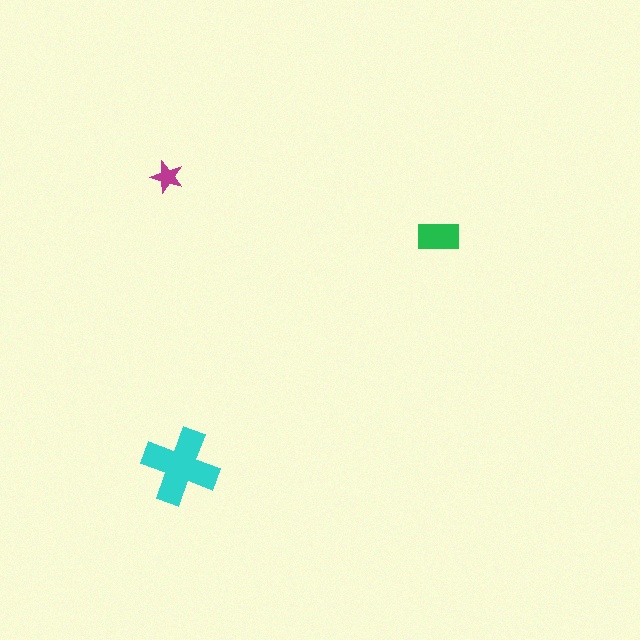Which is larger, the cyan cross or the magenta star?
The cyan cross.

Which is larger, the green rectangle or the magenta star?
The green rectangle.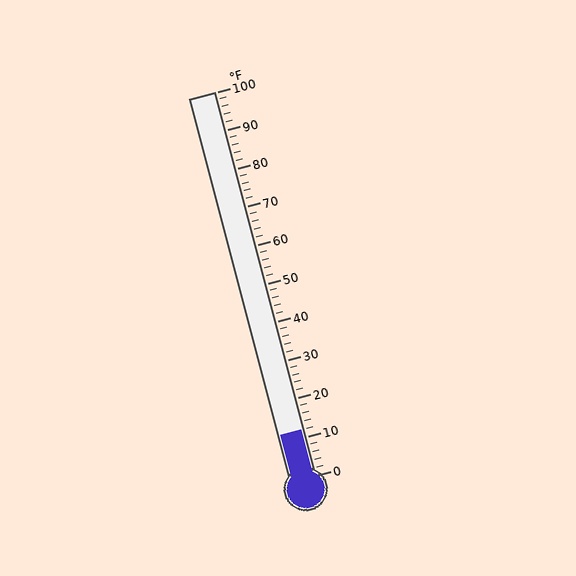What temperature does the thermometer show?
The thermometer shows approximately 12°F.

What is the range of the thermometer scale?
The thermometer scale ranges from 0°F to 100°F.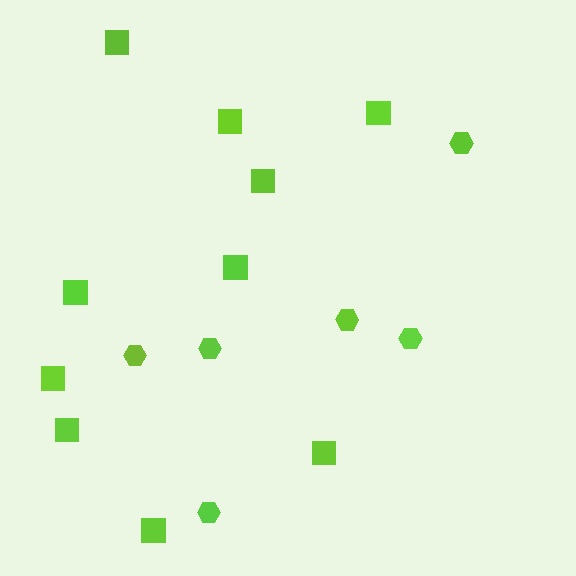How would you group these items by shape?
There are 2 groups: one group of hexagons (6) and one group of squares (10).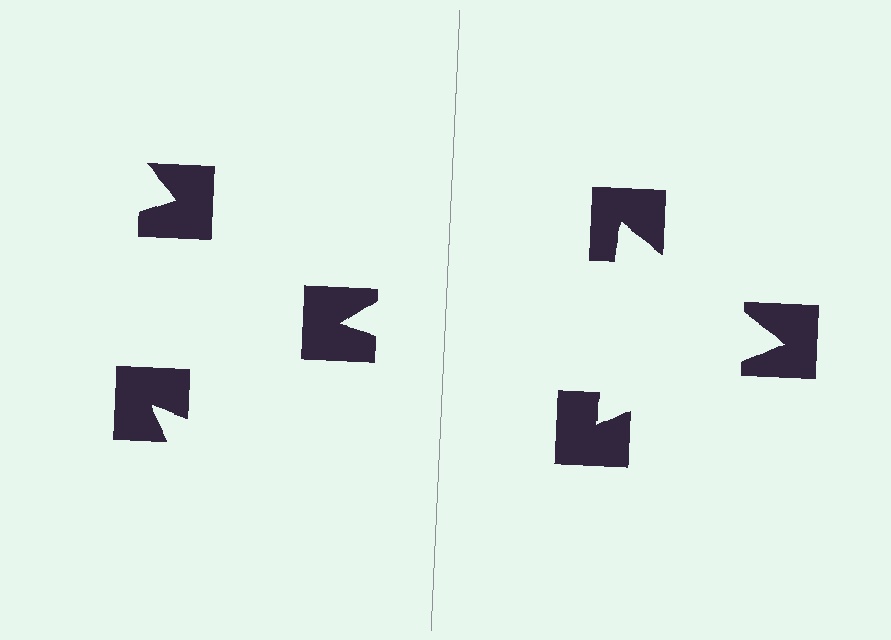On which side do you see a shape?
An illusory triangle appears on the right side. On the left side the wedge cuts are rotated, so no coherent shape forms.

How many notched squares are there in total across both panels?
6 — 3 on each side.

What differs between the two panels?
The notched squares are positioned identically on both sides; only the wedge orientations differ. On the right they align to a triangle; on the left they are misaligned.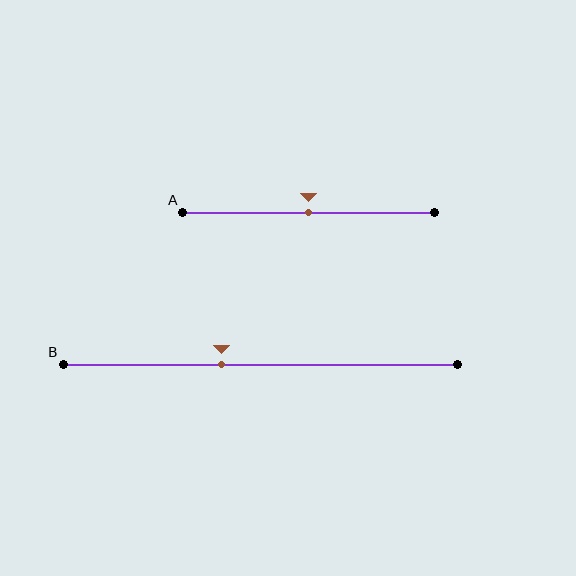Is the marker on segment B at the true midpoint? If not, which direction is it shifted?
No, the marker on segment B is shifted to the left by about 10% of the segment length.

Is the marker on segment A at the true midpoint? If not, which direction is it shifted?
Yes, the marker on segment A is at the true midpoint.